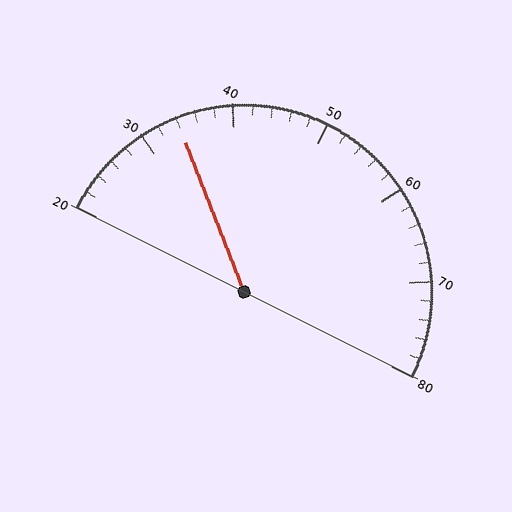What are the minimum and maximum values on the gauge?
The gauge ranges from 20 to 80.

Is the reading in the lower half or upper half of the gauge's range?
The reading is in the lower half of the range (20 to 80).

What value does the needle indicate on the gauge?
The needle indicates approximately 34.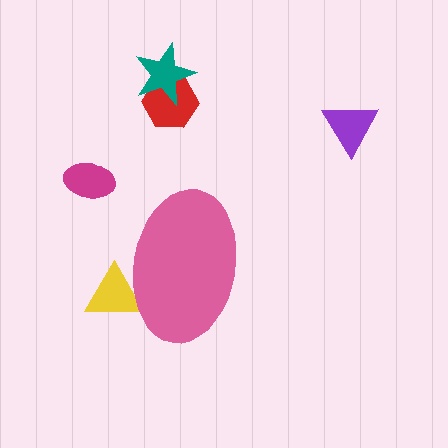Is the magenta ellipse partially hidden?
No, the magenta ellipse is fully visible.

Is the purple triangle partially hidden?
No, the purple triangle is fully visible.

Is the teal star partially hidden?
No, the teal star is fully visible.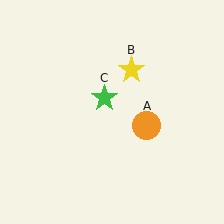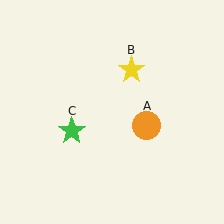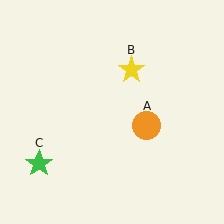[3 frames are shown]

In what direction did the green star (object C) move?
The green star (object C) moved down and to the left.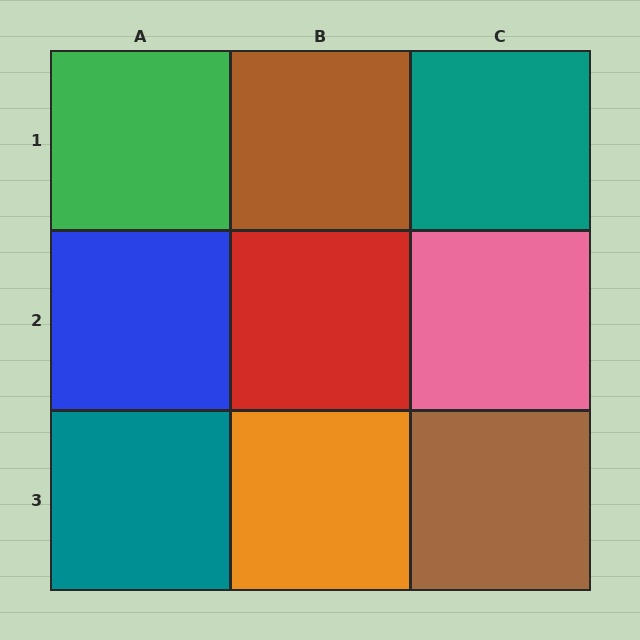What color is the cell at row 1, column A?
Green.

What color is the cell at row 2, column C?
Pink.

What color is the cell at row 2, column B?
Red.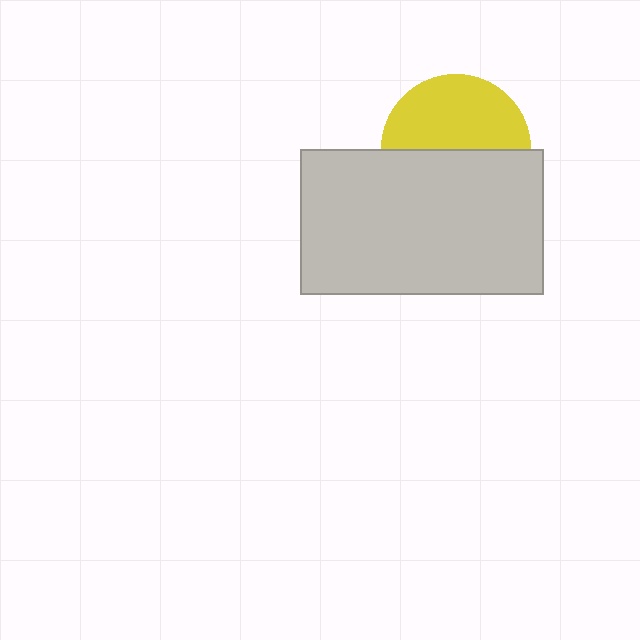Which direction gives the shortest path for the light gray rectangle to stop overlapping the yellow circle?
Moving down gives the shortest separation.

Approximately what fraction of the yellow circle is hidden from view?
Roughly 50% of the yellow circle is hidden behind the light gray rectangle.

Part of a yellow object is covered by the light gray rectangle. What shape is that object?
It is a circle.